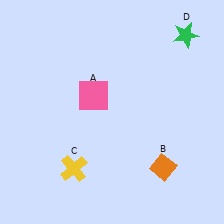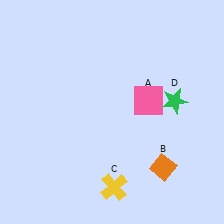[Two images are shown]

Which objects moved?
The objects that moved are: the pink square (A), the yellow cross (C), the green star (D).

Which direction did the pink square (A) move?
The pink square (A) moved right.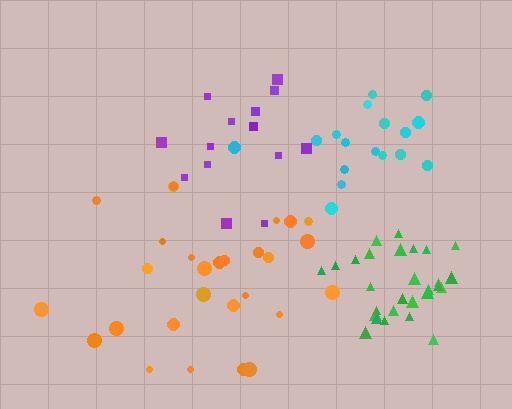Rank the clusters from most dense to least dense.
green, cyan, purple, orange.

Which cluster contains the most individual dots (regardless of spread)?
Green (28).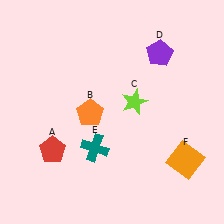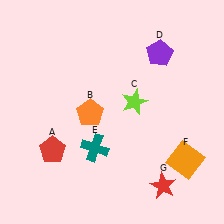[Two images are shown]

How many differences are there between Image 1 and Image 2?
There is 1 difference between the two images.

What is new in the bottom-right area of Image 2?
A red star (G) was added in the bottom-right area of Image 2.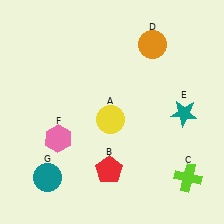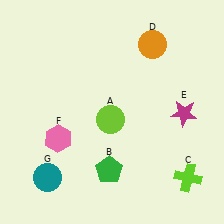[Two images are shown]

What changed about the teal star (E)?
In Image 1, E is teal. In Image 2, it changed to magenta.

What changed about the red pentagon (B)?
In Image 1, B is red. In Image 2, it changed to green.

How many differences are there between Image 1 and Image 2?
There are 3 differences between the two images.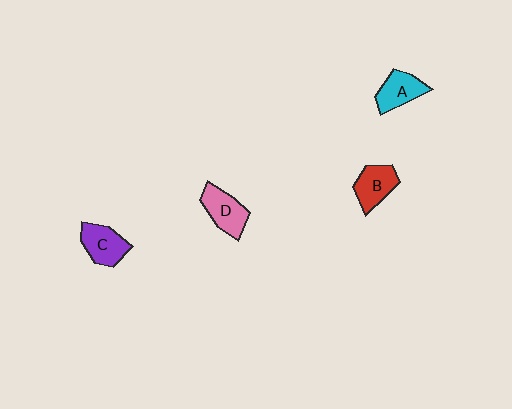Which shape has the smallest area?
Shape A (cyan).